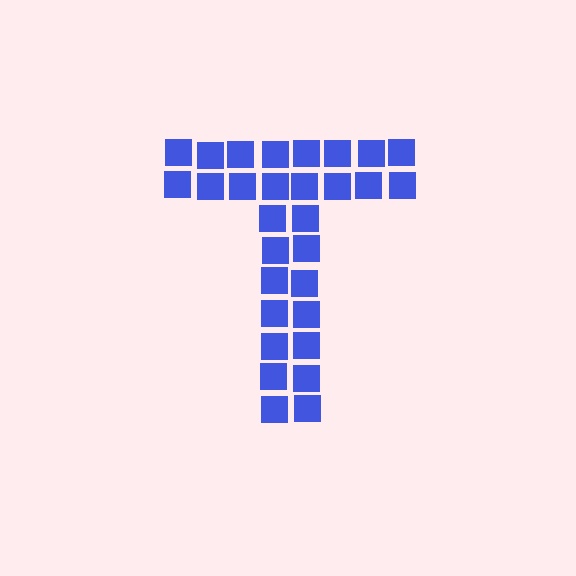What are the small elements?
The small elements are squares.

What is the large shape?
The large shape is the letter T.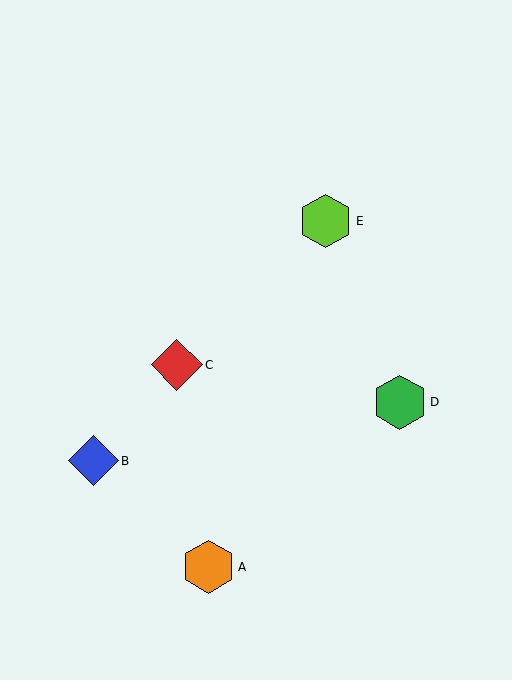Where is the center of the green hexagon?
The center of the green hexagon is at (400, 402).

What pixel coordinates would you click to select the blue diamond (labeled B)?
Click at (93, 461) to select the blue diamond B.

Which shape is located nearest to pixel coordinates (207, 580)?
The orange hexagon (labeled A) at (208, 567) is nearest to that location.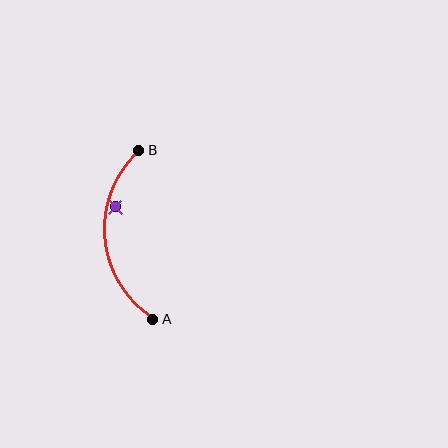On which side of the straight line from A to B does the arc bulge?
The arc bulges to the left of the straight line connecting A and B.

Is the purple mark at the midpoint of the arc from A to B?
No — the purple mark does not lie on the arc at all. It sits slightly inside the curve.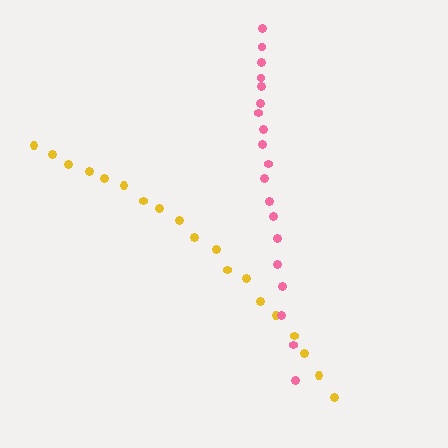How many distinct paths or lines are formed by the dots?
There are 2 distinct paths.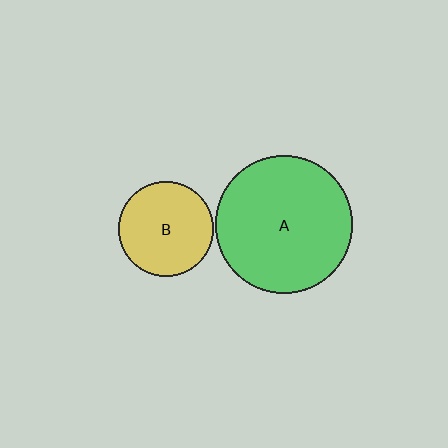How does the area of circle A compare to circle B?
Approximately 2.1 times.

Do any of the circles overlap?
No, none of the circles overlap.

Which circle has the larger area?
Circle A (green).